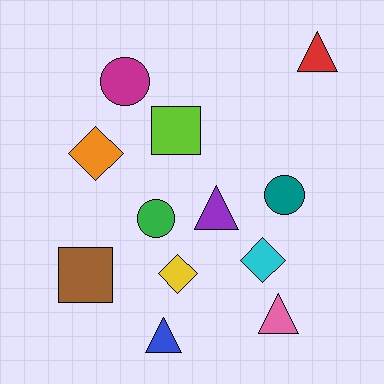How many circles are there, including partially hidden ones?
There are 3 circles.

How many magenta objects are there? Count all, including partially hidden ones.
There is 1 magenta object.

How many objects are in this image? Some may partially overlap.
There are 12 objects.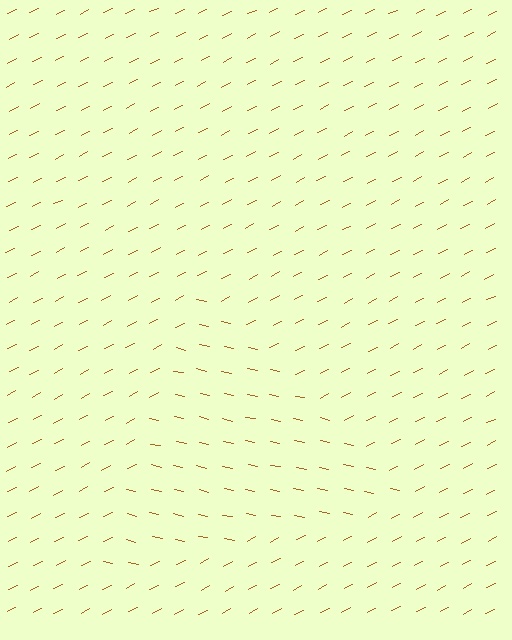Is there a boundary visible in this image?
Yes, there is a texture boundary formed by a change in line orientation.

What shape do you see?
I see a triangle.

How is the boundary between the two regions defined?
The boundary is defined purely by a change in line orientation (approximately 39 degrees difference). All lines are the same color and thickness.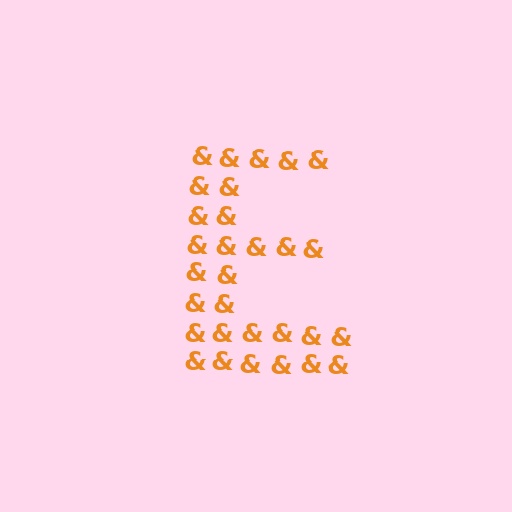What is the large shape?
The large shape is the letter E.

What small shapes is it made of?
It is made of small ampersands.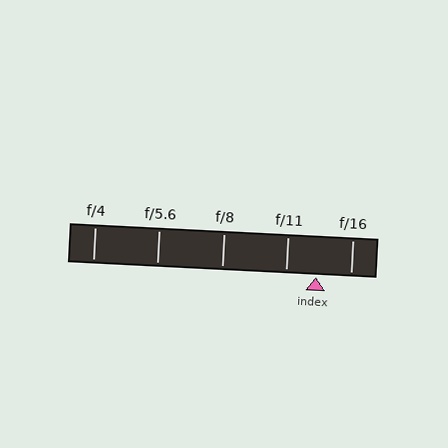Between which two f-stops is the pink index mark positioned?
The index mark is between f/11 and f/16.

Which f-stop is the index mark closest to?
The index mark is closest to f/11.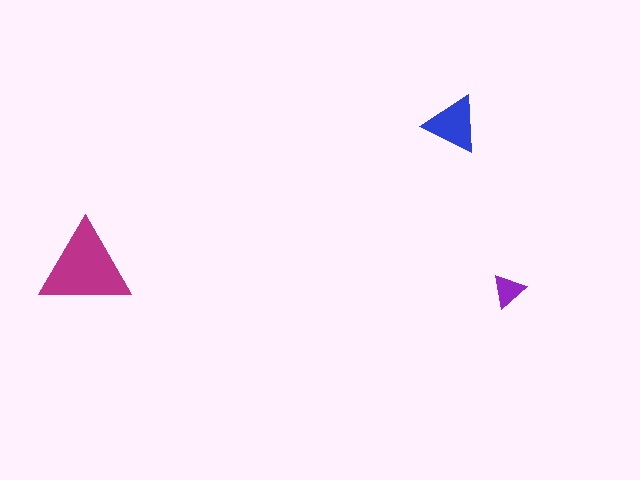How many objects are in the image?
There are 3 objects in the image.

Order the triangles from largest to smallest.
the magenta one, the blue one, the purple one.